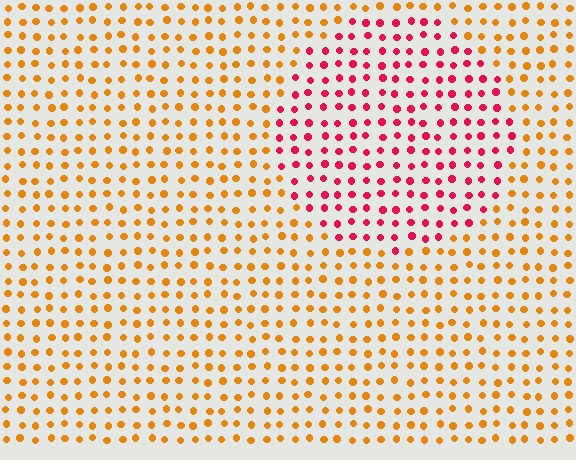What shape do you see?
I see a circle.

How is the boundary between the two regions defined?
The boundary is defined purely by a slight shift in hue (about 51 degrees). Spacing, size, and orientation are identical on both sides.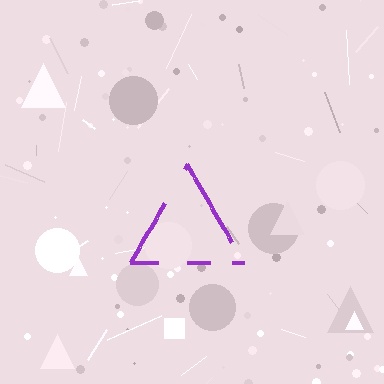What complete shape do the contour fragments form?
The contour fragments form a triangle.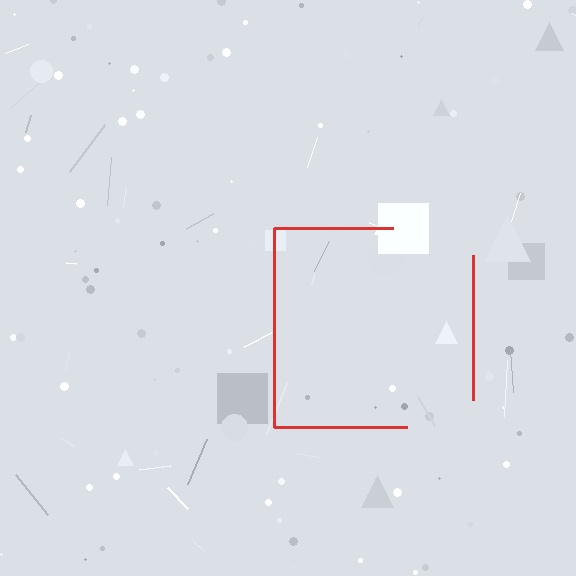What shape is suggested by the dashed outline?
The dashed outline suggests a square.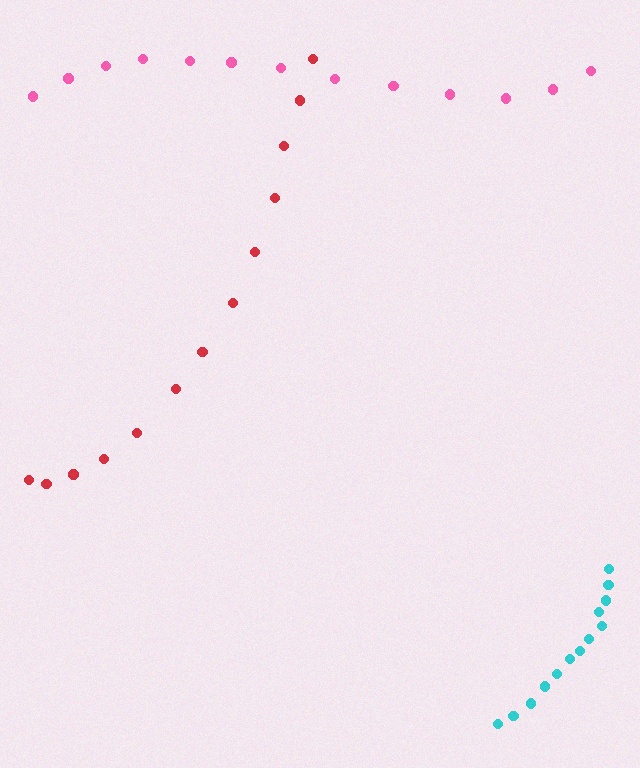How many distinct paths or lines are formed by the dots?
There are 3 distinct paths.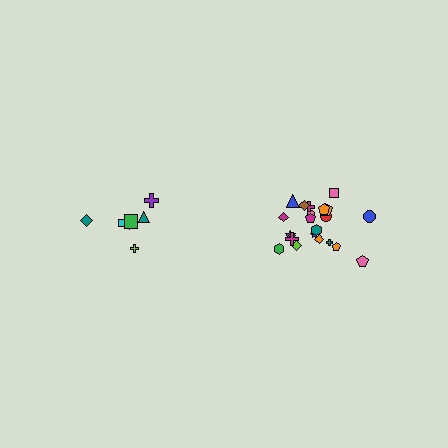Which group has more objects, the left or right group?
The right group.